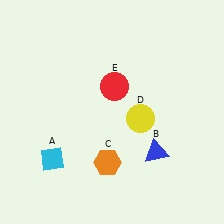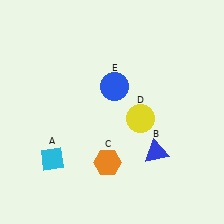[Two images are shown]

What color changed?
The circle (E) changed from red in Image 1 to blue in Image 2.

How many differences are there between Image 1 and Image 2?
There is 1 difference between the two images.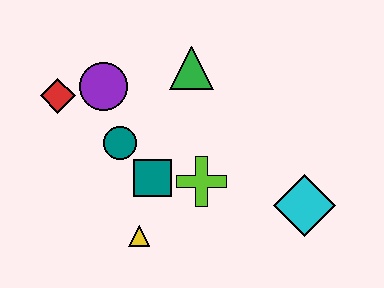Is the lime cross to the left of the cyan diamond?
Yes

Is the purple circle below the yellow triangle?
No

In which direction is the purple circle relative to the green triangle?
The purple circle is to the left of the green triangle.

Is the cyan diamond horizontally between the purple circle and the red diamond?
No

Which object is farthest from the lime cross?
The red diamond is farthest from the lime cross.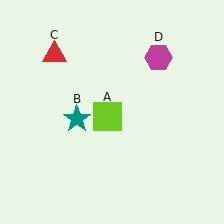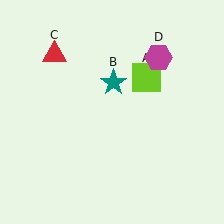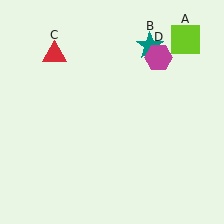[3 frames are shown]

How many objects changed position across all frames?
2 objects changed position: lime square (object A), teal star (object B).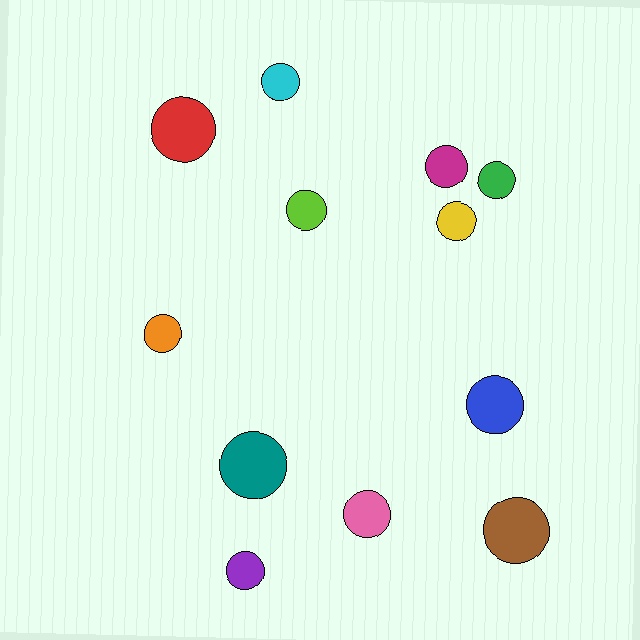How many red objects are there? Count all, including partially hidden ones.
There is 1 red object.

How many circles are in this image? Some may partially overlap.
There are 12 circles.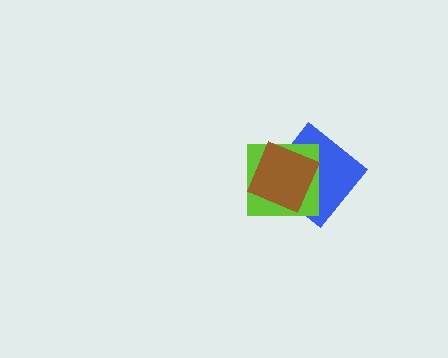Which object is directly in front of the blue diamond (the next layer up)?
The lime square is directly in front of the blue diamond.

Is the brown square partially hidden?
No, no other shape covers it.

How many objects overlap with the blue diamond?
2 objects overlap with the blue diamond.